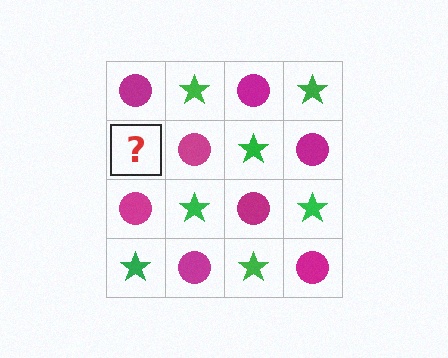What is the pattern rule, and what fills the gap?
The rule is that it alternates magenta circle and green star in a checkerboard pattern. The gap should be filled with a green star.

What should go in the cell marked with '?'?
The missing cell should contain a green star.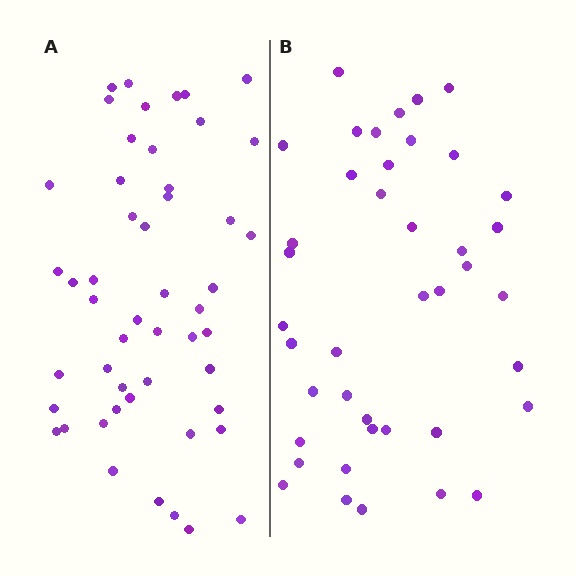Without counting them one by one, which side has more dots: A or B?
Region A (the left region) has more dots.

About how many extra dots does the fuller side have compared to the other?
Region A has roughly 8 or so more dots than region B.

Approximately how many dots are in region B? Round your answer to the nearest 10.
About 40 dots. (The exact count is 41, which rounds to 40.)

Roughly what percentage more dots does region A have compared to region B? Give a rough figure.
About 20% more.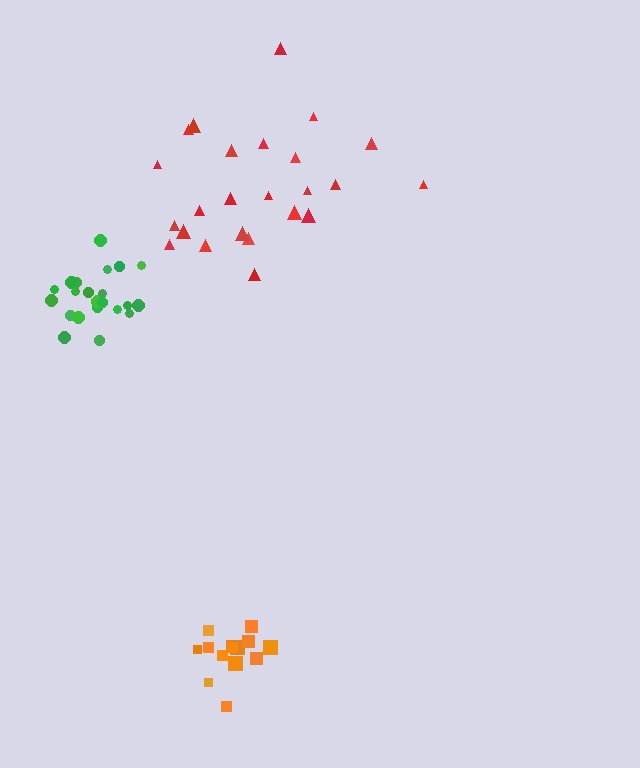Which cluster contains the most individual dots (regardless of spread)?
Red (24).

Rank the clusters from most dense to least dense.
green, orange, red.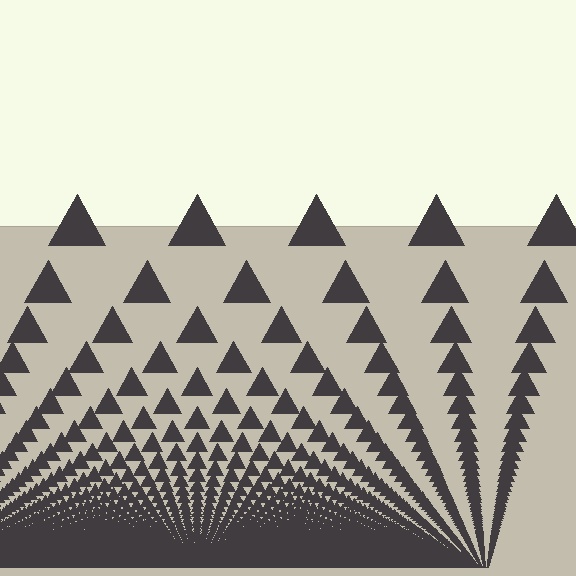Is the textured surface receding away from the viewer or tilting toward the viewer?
The surface appears to tilt toward the viewer. Texture elements get larger and sparser toward the top.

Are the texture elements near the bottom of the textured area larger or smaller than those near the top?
Smaller. The gradient is inverted — elements near the bottom are smaller and denser.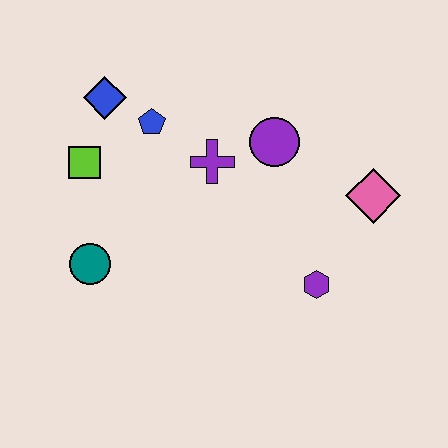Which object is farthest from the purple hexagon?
The blue diamond is farthest from the purple hexagon.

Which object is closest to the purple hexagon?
The pink diamond is closest to the purple hexagon.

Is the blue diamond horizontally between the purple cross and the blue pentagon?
No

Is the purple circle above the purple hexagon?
Yes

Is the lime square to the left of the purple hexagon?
Yes